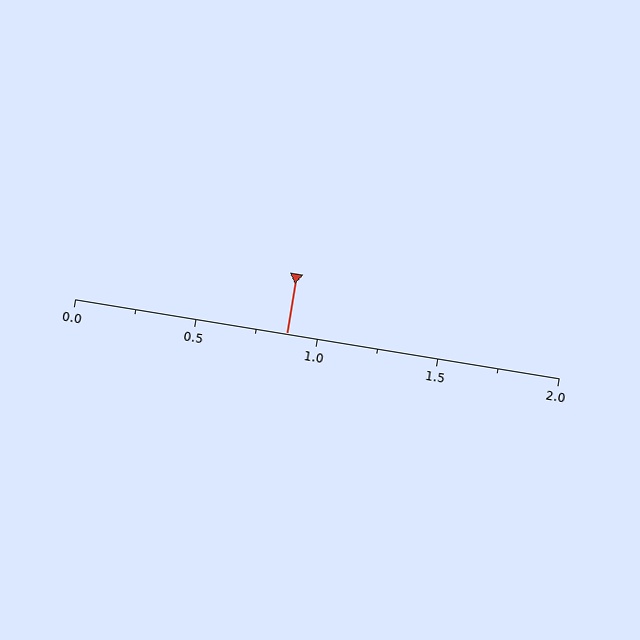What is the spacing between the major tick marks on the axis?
The major ticks are spaced 0.5 apart.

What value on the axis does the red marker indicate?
The marker indicates approximately 0.88.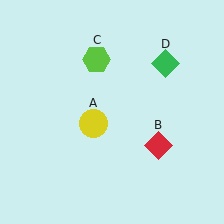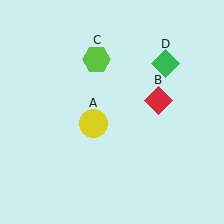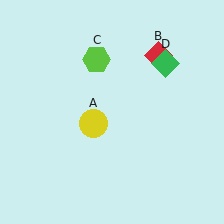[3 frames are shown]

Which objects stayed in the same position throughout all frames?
Yellow circle (object A) and lime hexagon (object C) and green diamond (object D) remained stationary.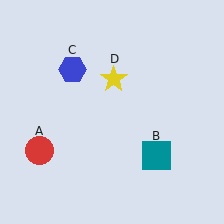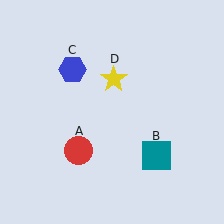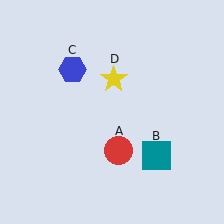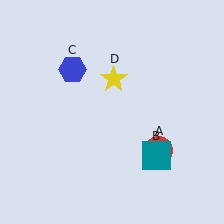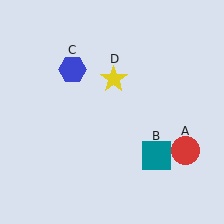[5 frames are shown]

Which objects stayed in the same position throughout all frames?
Teal square (object B) and blue hexagon (object C) and yellow star (object D) remained stationary.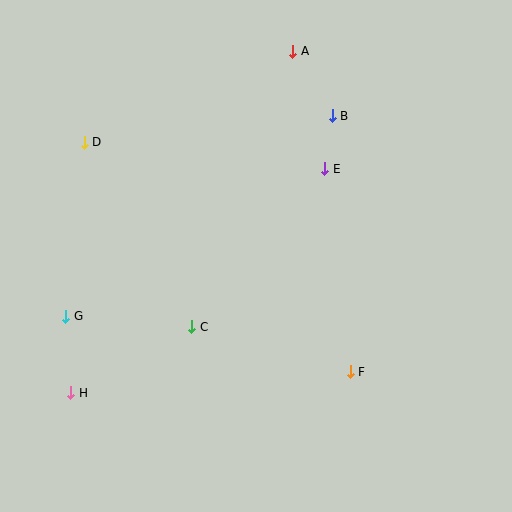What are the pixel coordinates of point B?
Point B is at (332, 116).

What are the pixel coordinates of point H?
Point H is at (71, 393).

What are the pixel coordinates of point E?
Point E is at (325, 169).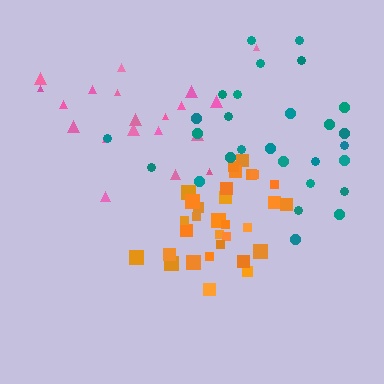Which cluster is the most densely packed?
Orange.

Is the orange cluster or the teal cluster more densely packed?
Orange.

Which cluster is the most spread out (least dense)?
Pink.